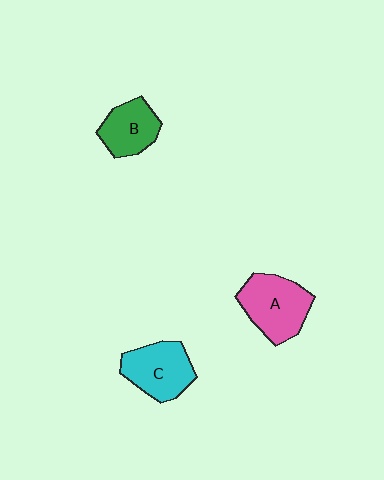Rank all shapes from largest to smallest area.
From largest to smallest: A (pink), C (cyan), B (green).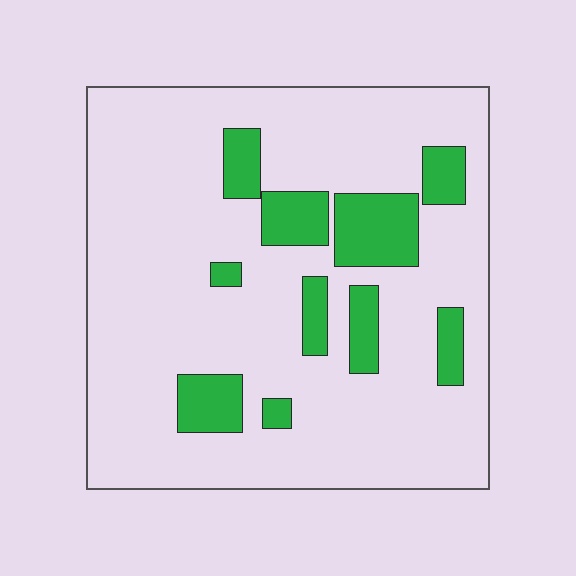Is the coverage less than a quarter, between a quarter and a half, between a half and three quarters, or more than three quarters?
Less than a quarter.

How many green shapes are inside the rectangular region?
10.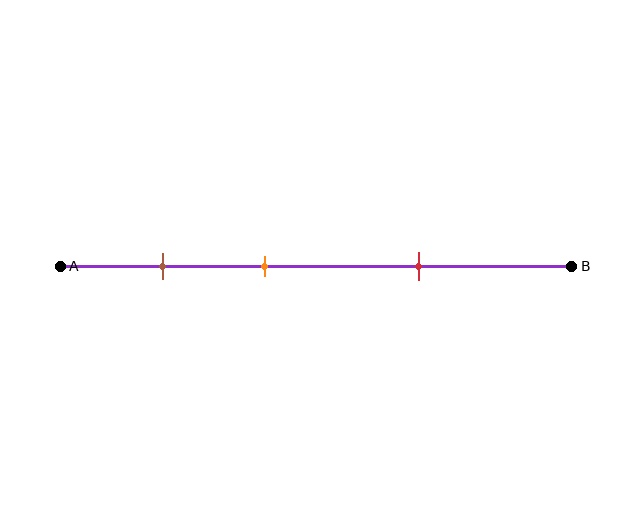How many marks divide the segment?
There are 3 marks dividing the segment.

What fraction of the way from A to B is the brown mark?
The brown mark is approximately 20% (0.2) of the way from A to B.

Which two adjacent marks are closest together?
The brown and orange marks are the closest adjacent pair.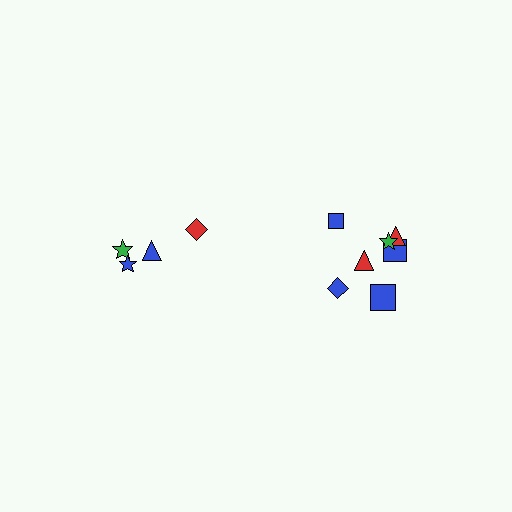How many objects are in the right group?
There are 7 objects.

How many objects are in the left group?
There are 4 objects.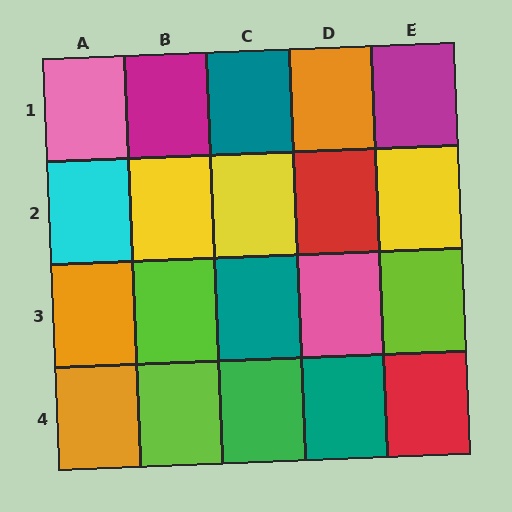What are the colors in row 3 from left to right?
Orange, lime, teal, pink, lime.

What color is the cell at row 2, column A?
Cyan.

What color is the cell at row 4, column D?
Teal.